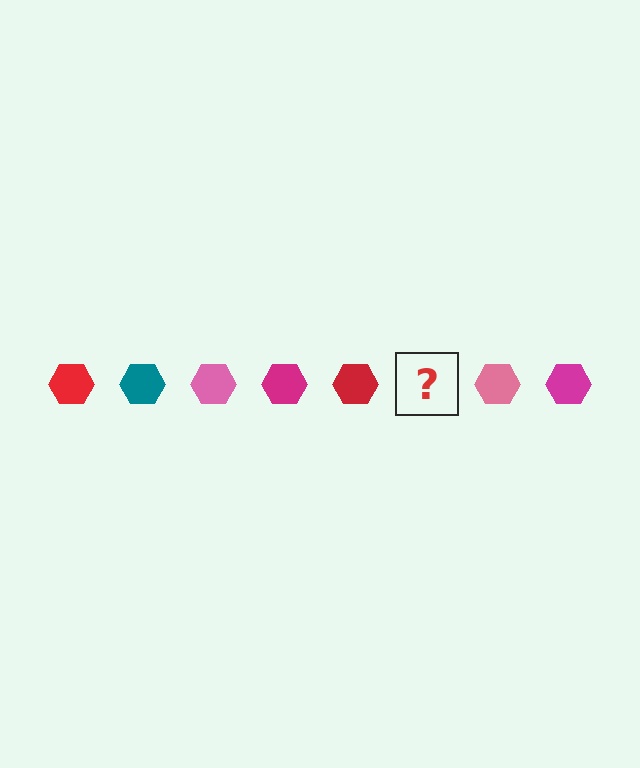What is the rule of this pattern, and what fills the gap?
The rule is that the pattern cycles through red, teal, pink, magenta hexagons. The gap should be filled with a teal hexagon.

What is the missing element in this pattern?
The missing element is a teal hexagon.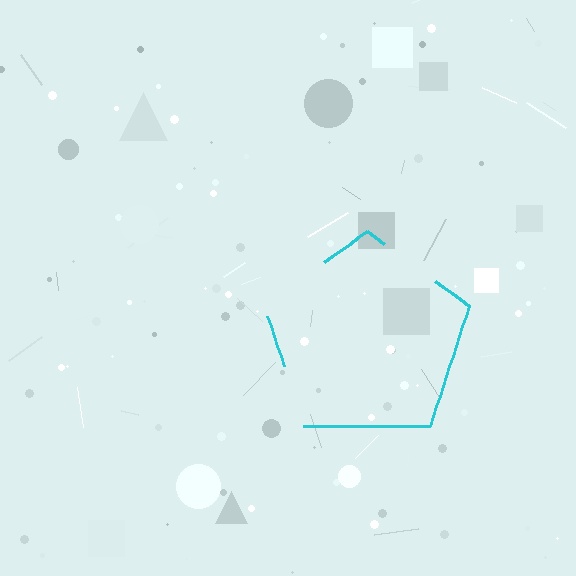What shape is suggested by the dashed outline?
The dashed outline suggests a pentagon.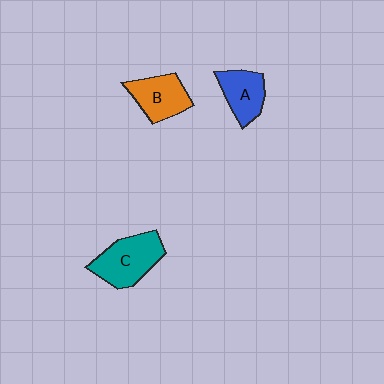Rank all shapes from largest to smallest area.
From largest to smallest: C (teal), B (orange), A (blue).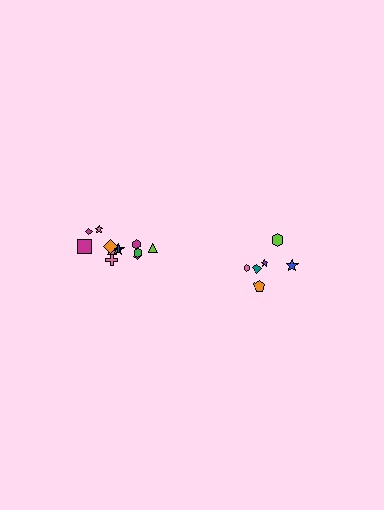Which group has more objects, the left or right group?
The left group.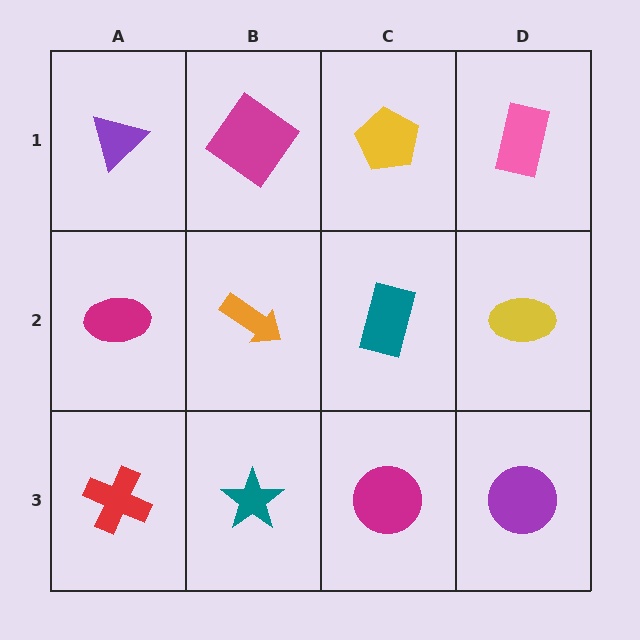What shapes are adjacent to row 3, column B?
An orange arrow (row 2, column B), a red cross (row 3, column A), a magenta circle (row 3, column C).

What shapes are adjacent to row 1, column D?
A yellow ellipse (row 2, column D), a yellow pentagon (row 1, column C).